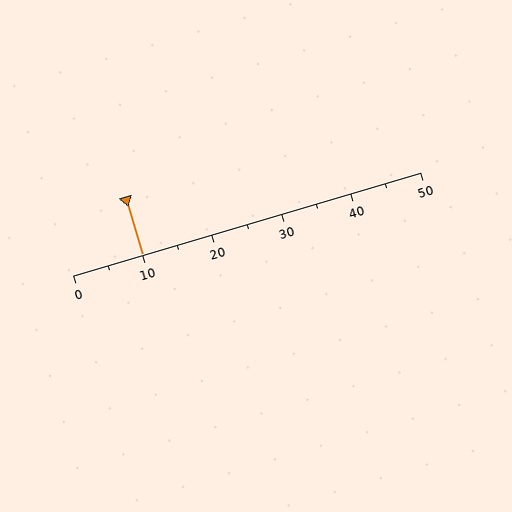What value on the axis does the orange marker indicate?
The marker indicates approximately 10.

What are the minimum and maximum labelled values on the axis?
The axis runs from 0 to 50.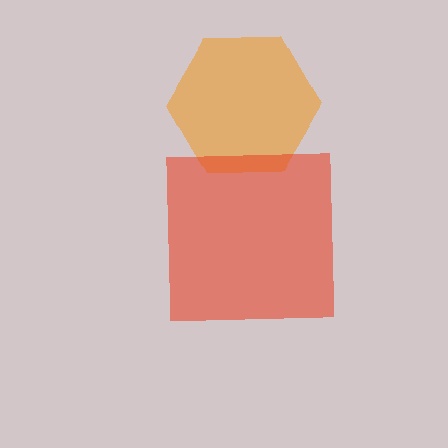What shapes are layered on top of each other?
The layered shapes are: an orange hexagon, a red square.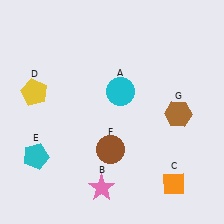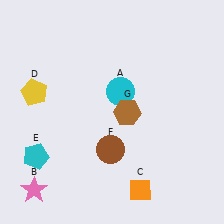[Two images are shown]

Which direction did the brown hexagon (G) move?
The brown hexagon (G) moved left.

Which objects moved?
The objects that moved are: the pink star (B), the orange diamond (C), the brown hexagon (G).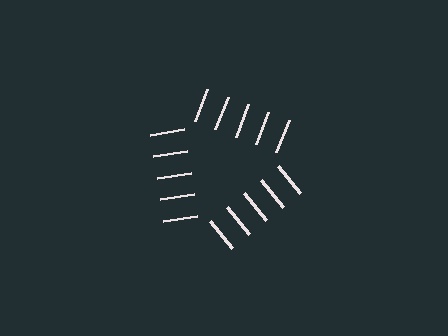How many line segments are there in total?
15 — 5 along each of the 3 edges.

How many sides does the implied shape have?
3 sides — the line-ends trace a triangle.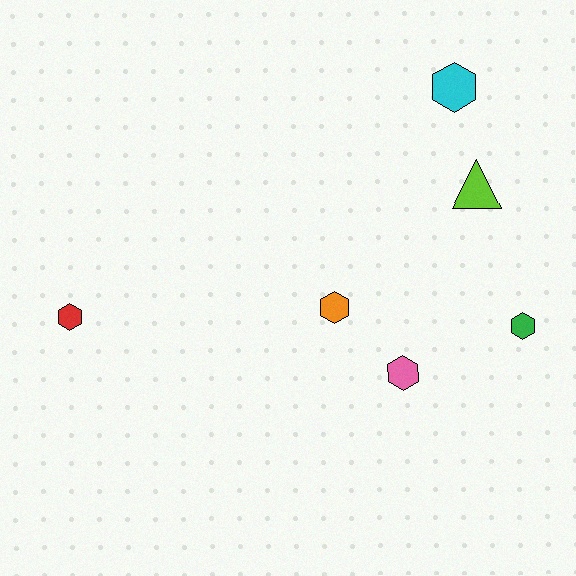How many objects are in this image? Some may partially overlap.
There are 6 objects.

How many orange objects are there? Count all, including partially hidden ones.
There is 1 orange object.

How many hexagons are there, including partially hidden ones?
There are 5 hexagons.